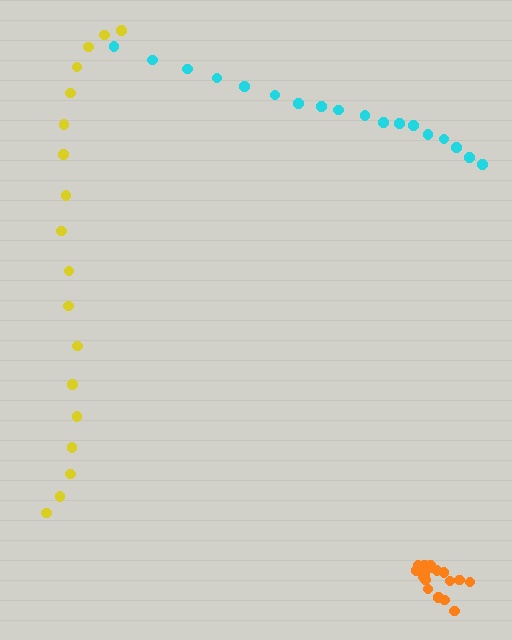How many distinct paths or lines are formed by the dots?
There are 3 distinct paths.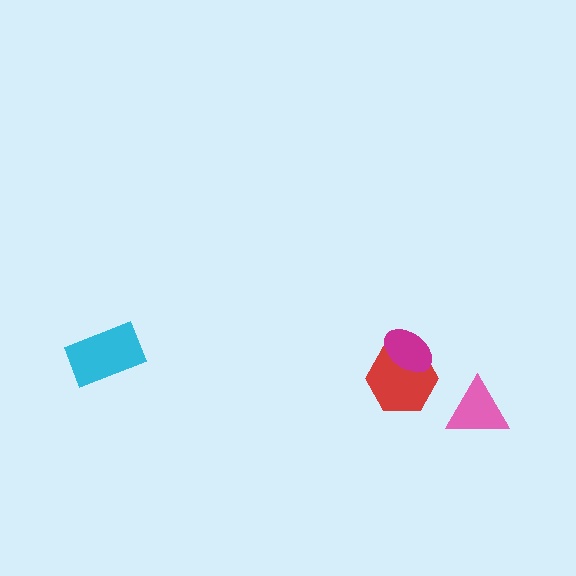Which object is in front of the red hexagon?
The magenta ellipse is in front of the red hexagon.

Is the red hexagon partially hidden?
Yes, it is partially covered by another shape.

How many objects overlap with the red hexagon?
1 object overlaps with the red hexagon.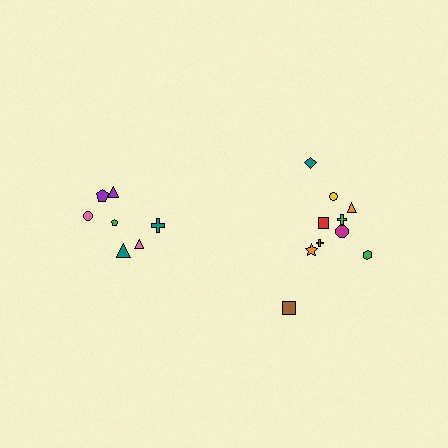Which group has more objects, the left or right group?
The right group.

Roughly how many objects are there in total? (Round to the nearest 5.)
Roughly 15 objects in total.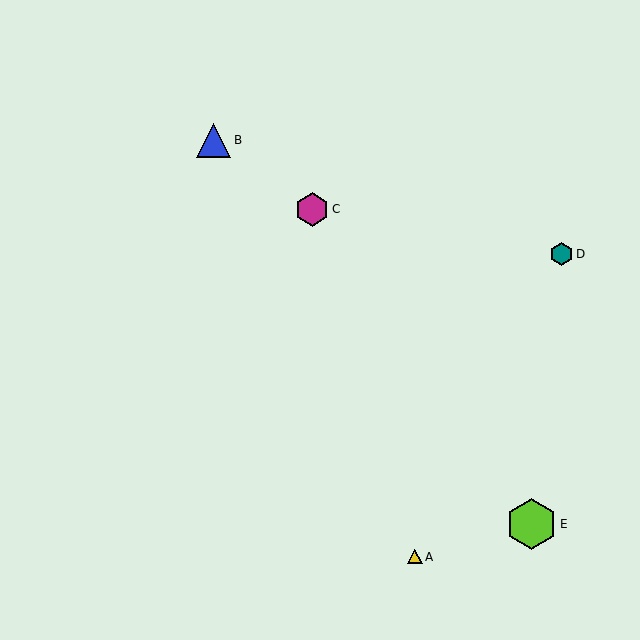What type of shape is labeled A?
Shape A is a yellow triangle.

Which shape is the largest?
The lime hexagon (labeled E) is the largest.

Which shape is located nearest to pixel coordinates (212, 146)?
The blue triangle (labeled B) at (214, 140) is nearest to that location.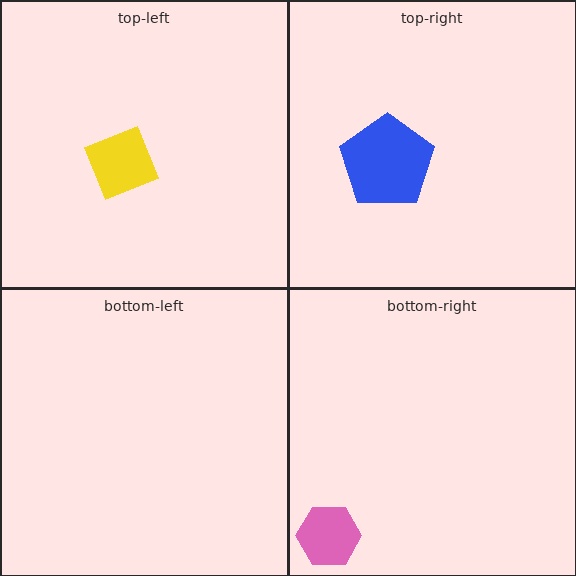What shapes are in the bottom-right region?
The pink hexagon.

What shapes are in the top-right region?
The blue pentagon.